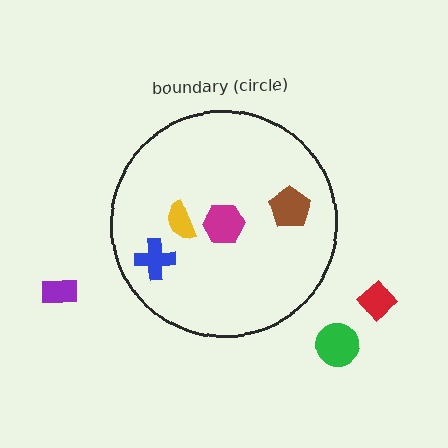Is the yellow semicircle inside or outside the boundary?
Inside.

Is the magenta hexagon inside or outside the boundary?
Inside.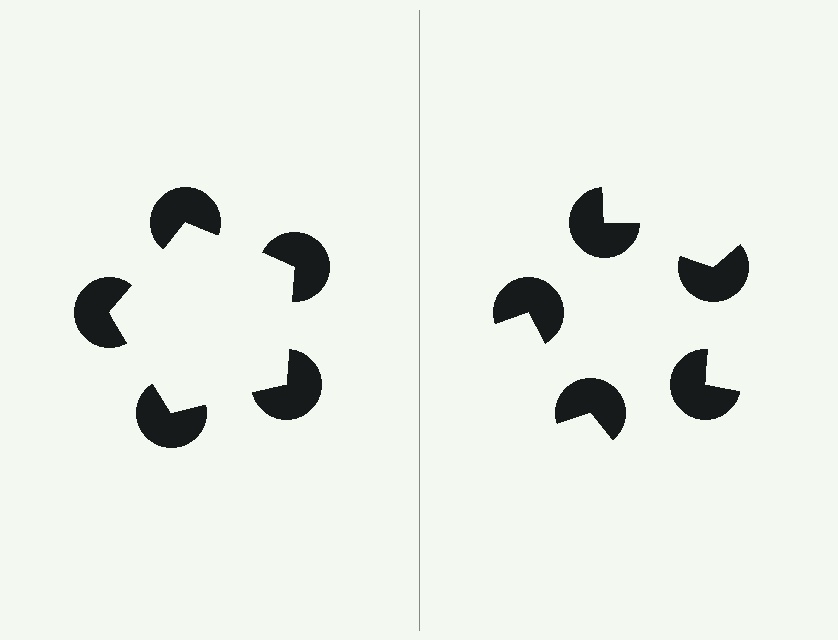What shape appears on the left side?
An illusory pentagon.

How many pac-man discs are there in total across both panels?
10 — 5 on each side.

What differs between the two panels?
The pac-man discs are positioned identically on both sides; only the wedge orientations differ. On the left they align to a pentagon; on the right they are misaligned.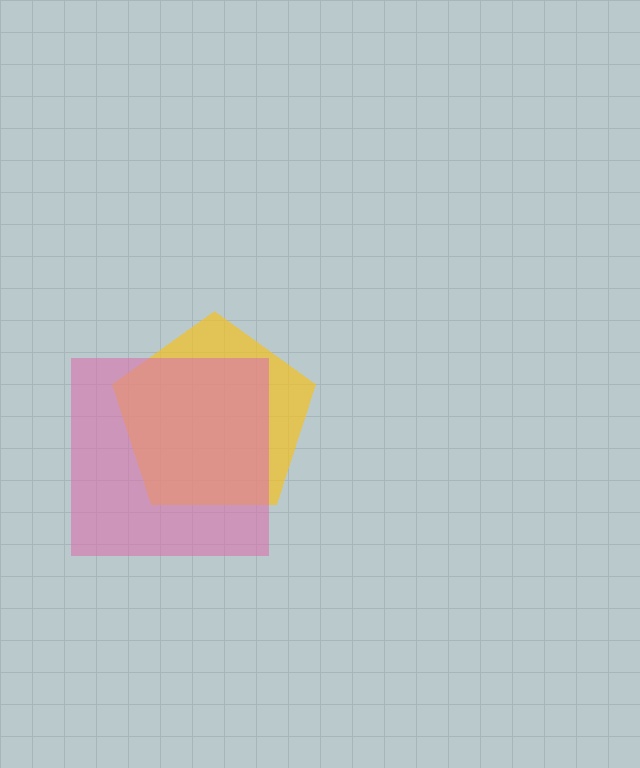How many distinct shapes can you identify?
There are 2 distinct shapes: a yellow pentagon, a pink square.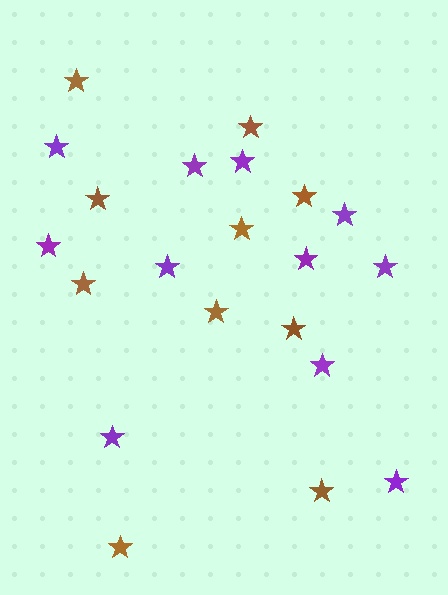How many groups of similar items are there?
There are 2 groups: one group of purple stars (11) and one group of brown stars (10).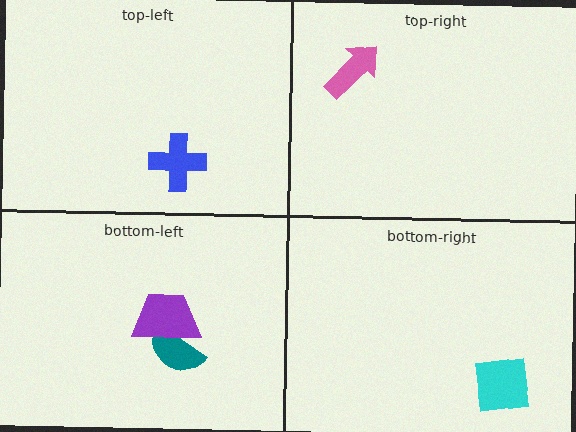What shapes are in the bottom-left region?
The teal semicircle, the purple trapezoid.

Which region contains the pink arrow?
The top-right region.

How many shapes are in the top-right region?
1.